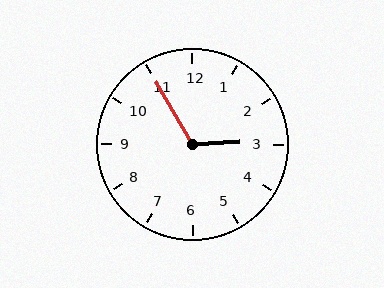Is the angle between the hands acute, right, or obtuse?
It is obtuse.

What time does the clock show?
2:55.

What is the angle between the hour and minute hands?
Approximately 118 degrees.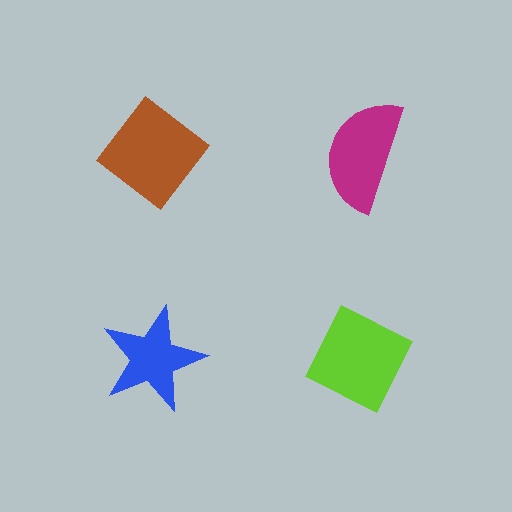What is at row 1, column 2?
A magenta semicircle.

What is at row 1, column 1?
A brown diamond.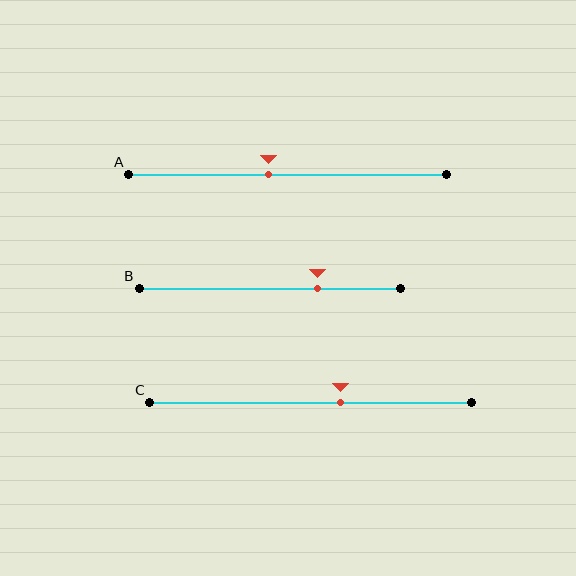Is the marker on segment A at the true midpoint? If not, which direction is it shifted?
No, the marker on segment A is shifted to the left by about 6% of the segment length.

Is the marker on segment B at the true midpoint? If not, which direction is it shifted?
No, the marker on segment B is shifted to the right by about 18% of the segment length.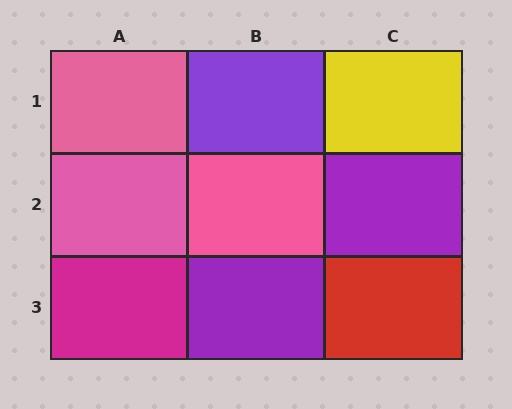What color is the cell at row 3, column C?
Red.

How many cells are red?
1 cell is red.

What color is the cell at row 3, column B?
Purple.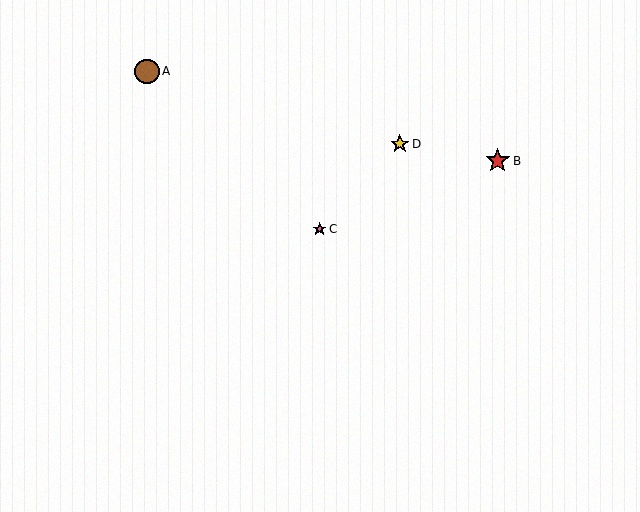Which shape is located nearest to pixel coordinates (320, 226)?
The pink star (labeled C) at (320, 229) is nearest to that location.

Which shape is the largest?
The red star (labeled B) is the largest.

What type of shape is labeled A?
Shape A is a brown circle.